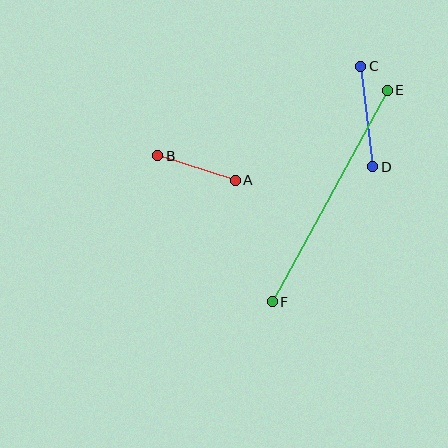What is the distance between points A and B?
The distance is approximately 82 pixels.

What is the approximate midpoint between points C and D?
The midpoint is at approximately (367, 117) pixels.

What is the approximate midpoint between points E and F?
The midpoint is at approximately (330, 196) pixels.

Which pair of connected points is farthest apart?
Points E and F are farthest apart.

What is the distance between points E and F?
The distance is approximately 241 pixels.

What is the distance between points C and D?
The distance is approximately 101 pixels.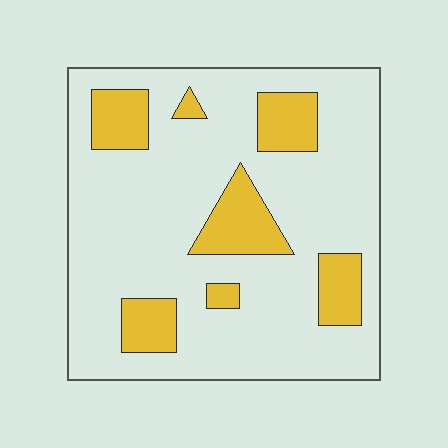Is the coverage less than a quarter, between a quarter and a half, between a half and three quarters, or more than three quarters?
Less than a quarter.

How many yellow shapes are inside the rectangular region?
7.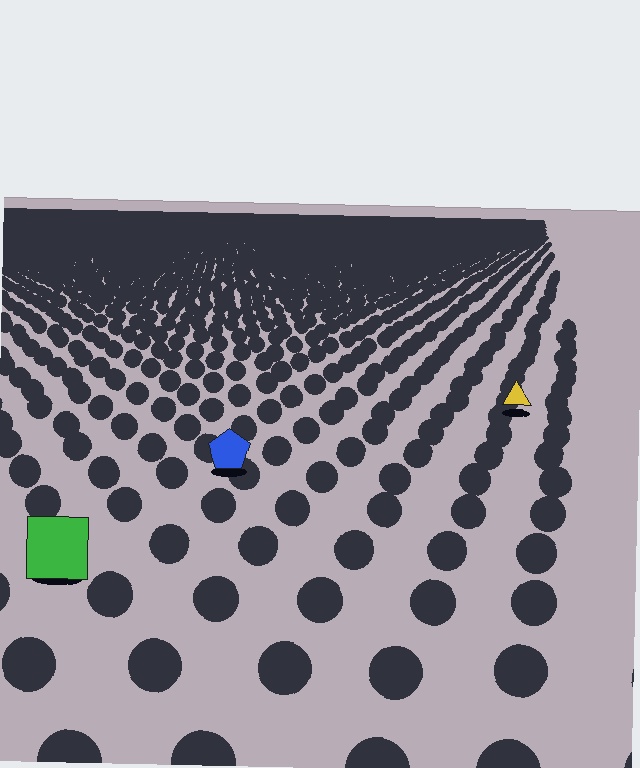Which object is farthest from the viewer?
The yellow triangle is farthest from the viewer. It appears smaller and the ground texture around it is denser.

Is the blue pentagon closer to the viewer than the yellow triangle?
Yes. The blue pentagon is closer — you can tell from the texture gradient: the ground texture is coarser near it.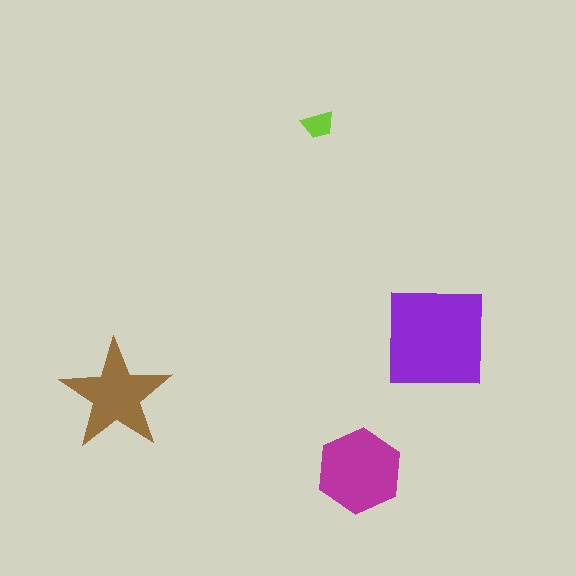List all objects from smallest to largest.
The lime trapezoid, the brown star, the magenta hexagon, the purple square.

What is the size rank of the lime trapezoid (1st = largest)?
4th.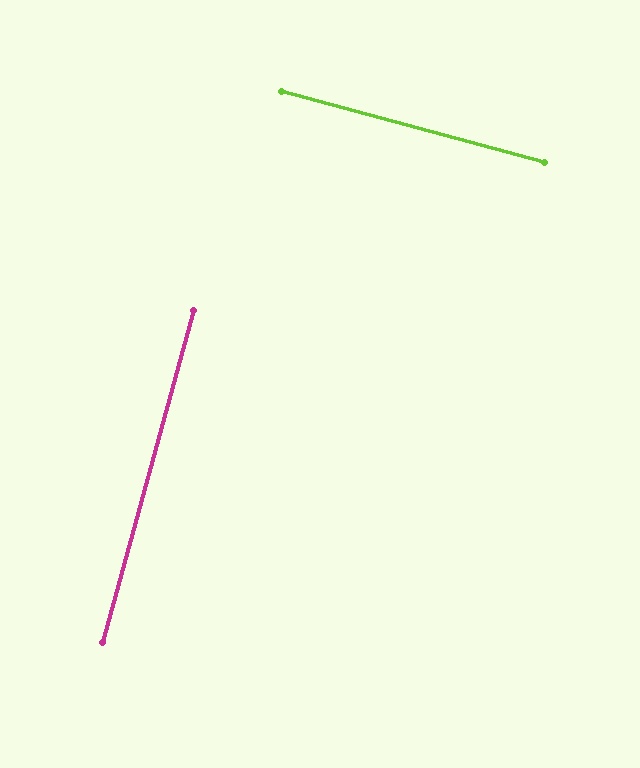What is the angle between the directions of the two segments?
Approximately 90 degrees.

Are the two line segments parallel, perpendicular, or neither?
Perpendicular — they meet at approximately 90°.